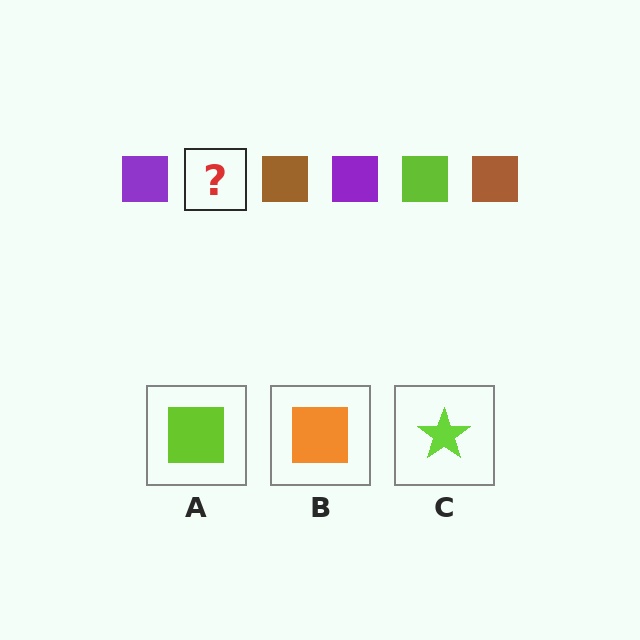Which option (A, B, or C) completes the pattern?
A.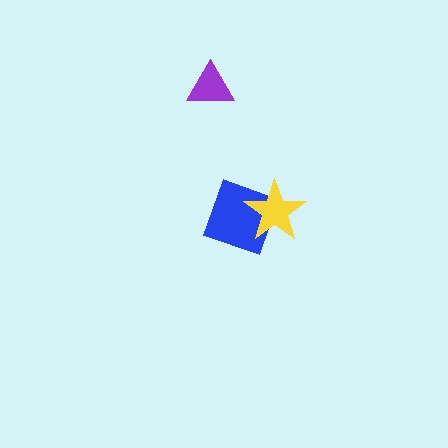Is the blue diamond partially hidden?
Yes, it is partially covered by another shape.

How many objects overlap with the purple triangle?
0 objects overlap with the purple triangle.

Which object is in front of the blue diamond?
The yellow star is in front of the blue diamond.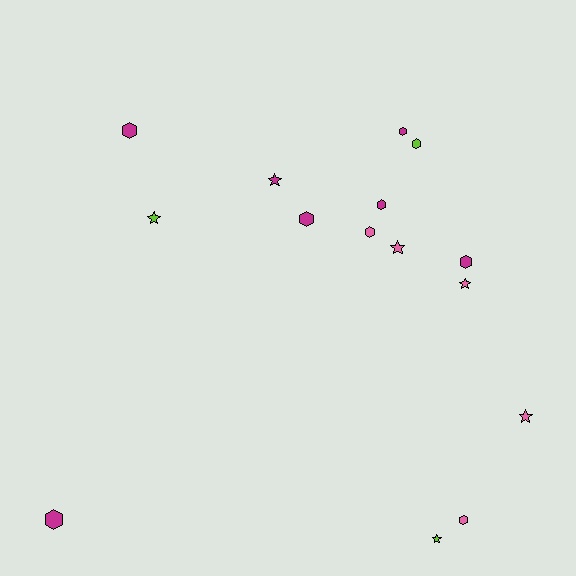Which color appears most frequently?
Magenta, with 7 objects.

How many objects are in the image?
There are 15 objects.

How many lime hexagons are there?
There is 1 lime hexagon.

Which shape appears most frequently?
Hexagon, with 9 objects.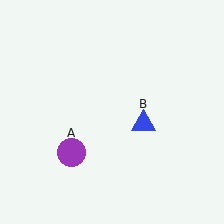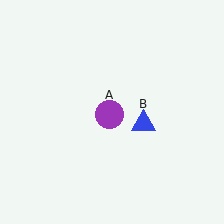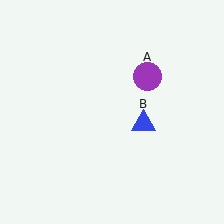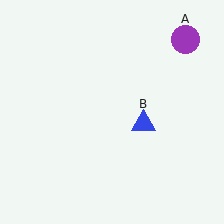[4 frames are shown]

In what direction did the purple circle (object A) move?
The purple circle (object A) moved up and to the right.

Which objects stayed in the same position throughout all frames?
Blue triangle (object B) remained stationary.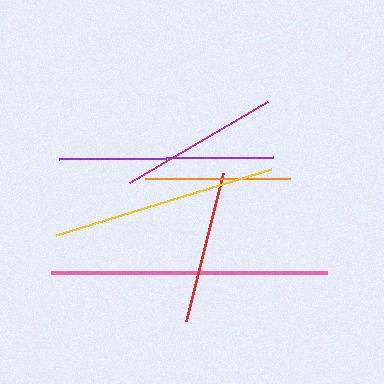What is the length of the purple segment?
The purple segment is approximately 214 pixels long.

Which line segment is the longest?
The pink line is the longest at approximately 276 pixels.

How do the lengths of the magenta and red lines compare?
The magenta and red lines are approximately the same length.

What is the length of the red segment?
The red segment is approximately 152 pixels long.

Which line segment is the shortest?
The orange line is the shortest at approximately 145 pixels.